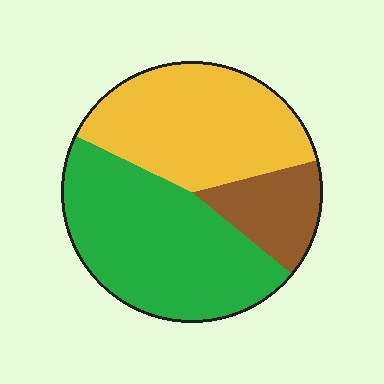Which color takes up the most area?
Green, at roughly 45%.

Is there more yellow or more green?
Green.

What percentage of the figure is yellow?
Yellow takes up about two fifths (2/5) of the figure.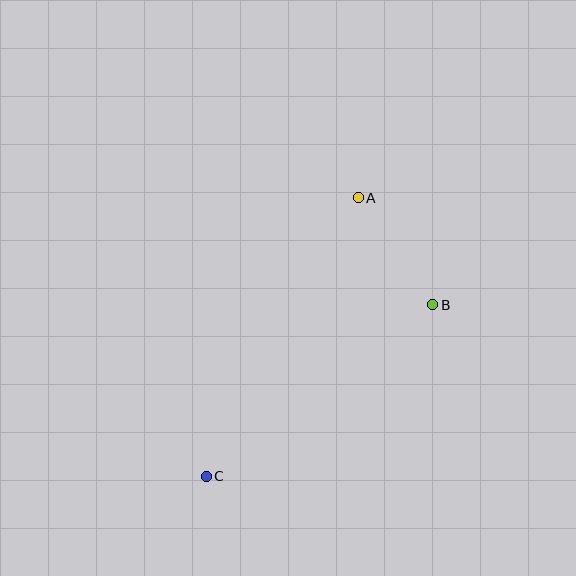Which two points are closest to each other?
Points A and B are closest to each other.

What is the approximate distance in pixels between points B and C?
The distance between B and C is approximately 284 pixels.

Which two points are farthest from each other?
Points A and C are farthest from each other.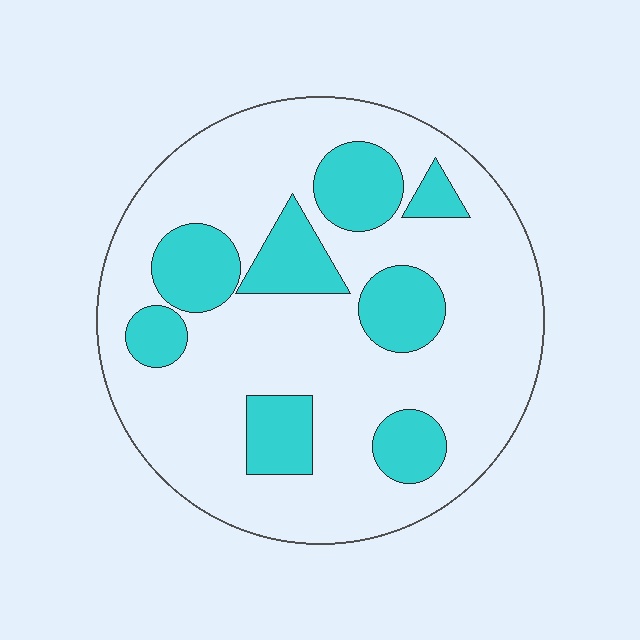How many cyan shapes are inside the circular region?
8.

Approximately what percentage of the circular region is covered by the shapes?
Approximately 25%.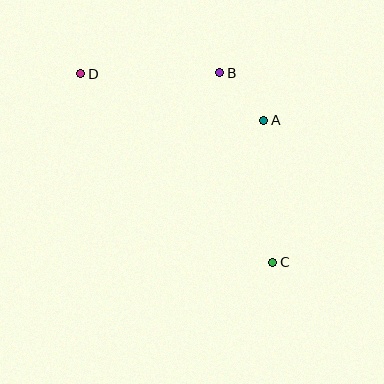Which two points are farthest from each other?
Points C and D are farthest from each other.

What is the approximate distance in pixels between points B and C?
The distance between B and C is approximately 196 pixels.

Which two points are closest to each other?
Points A and B are closest to each other.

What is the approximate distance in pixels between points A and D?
The distance between A and D is approximately 189 pixels.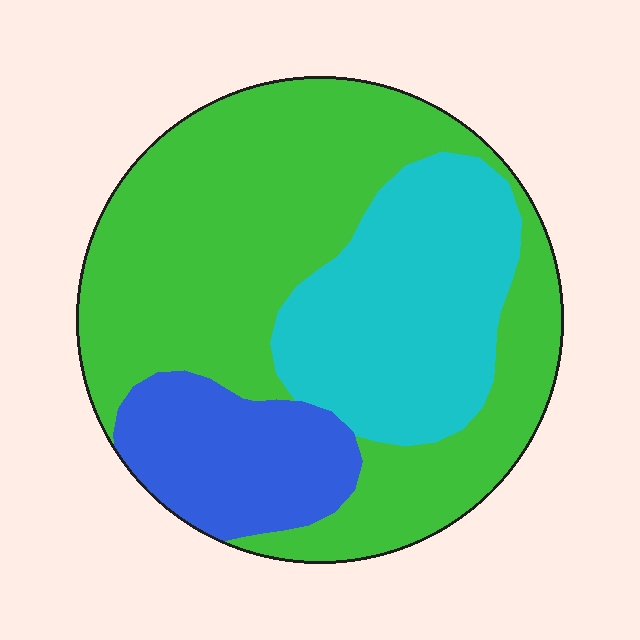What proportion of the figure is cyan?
Cyan covers about 25% of the figure.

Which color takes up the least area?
Blue, at roughly 15%.